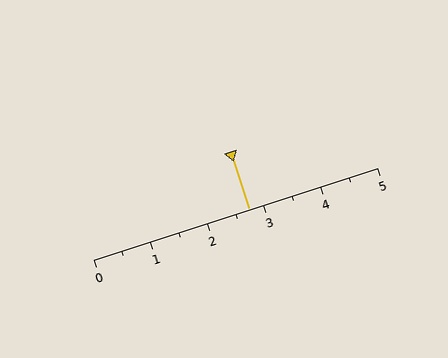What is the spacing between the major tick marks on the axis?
The major ticks are spaced 1 apart.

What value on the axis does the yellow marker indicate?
The marker indicates approximately 2.8.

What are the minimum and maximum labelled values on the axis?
The axis runs from 0 to 5.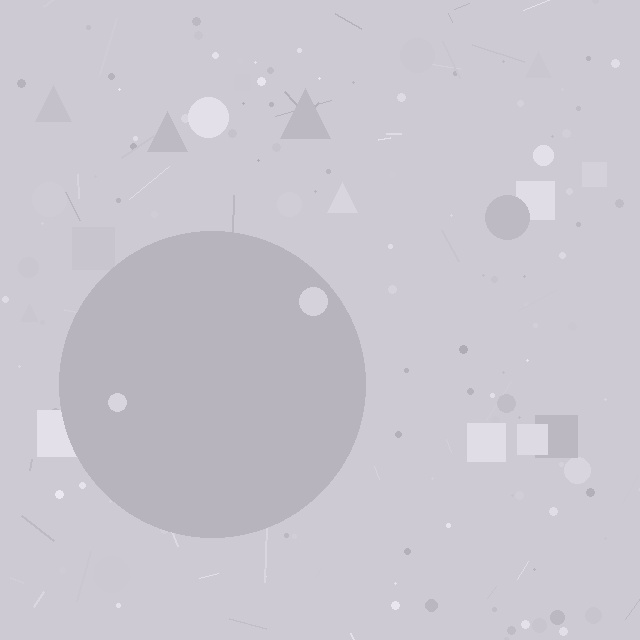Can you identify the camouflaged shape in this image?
The camouflaged shape is a circle.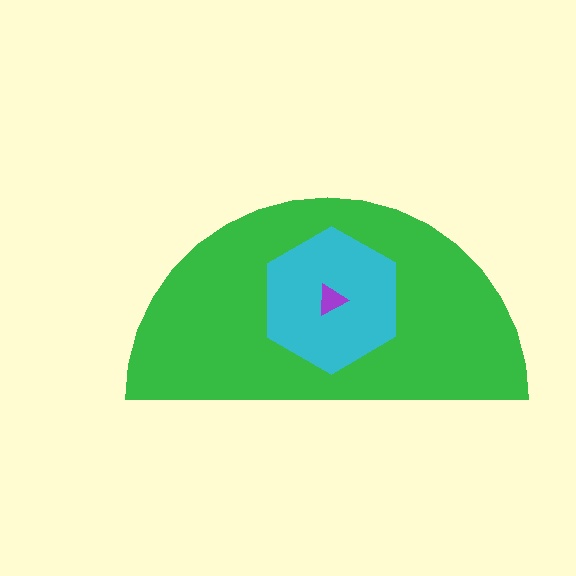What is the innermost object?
The purple triangle.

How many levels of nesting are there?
3.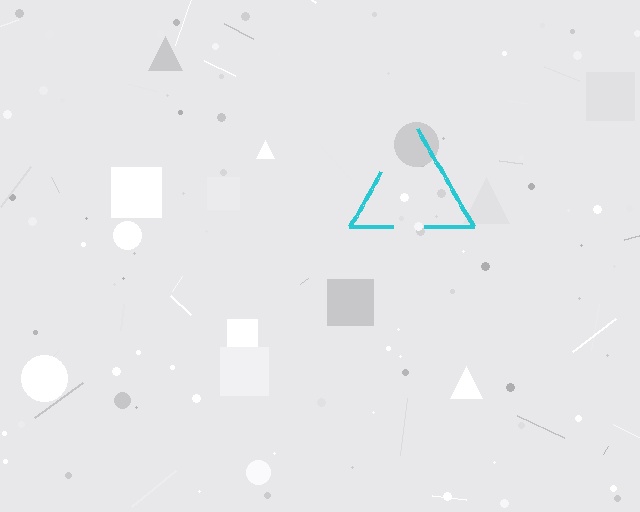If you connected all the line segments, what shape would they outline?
They would outline a triangle.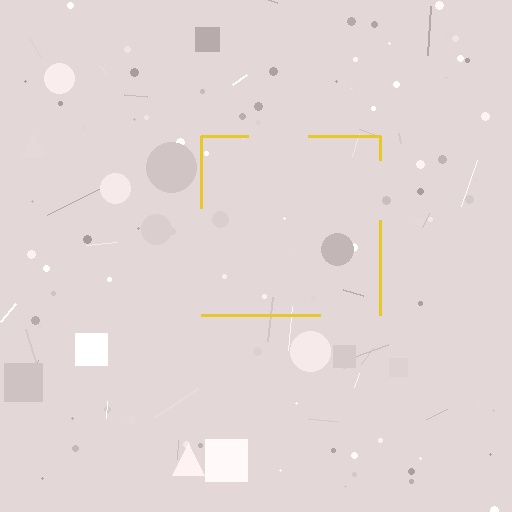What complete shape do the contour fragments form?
The contour fragments form a square.